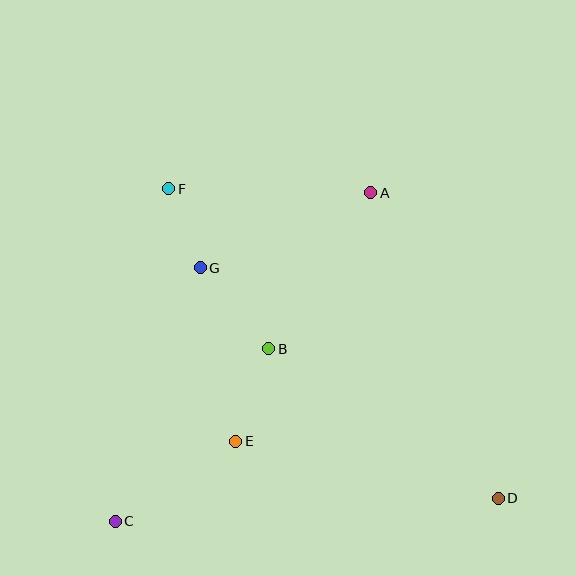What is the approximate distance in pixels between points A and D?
The distance between A and D is approximately 331 pixels.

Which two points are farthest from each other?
Points D and F are farthest from each other.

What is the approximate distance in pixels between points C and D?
The distance between C and D is approximately 384 pixels.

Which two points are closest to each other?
Points F and G are closest to each other.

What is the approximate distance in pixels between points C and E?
The distance between C and E is approximately 145 pixels.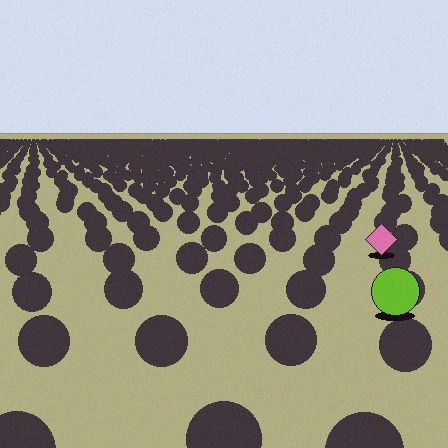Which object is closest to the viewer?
The lime circle is closest. The texture marks near it are larger and more spread out.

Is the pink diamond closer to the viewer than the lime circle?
No. The lime circle is closer — you can tell from the texture gradient: the ground texture is coarser near it.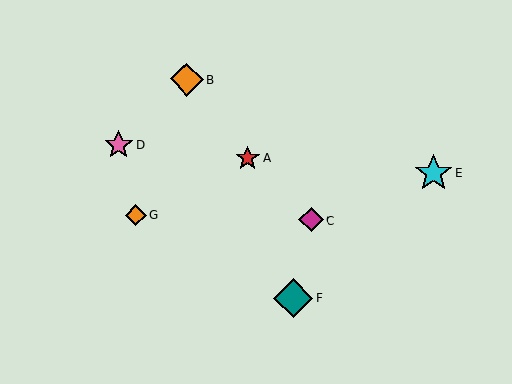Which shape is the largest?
The teal diamond (labeled F) is the largest.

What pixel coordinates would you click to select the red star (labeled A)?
Click at (248, 158) to select the red star A.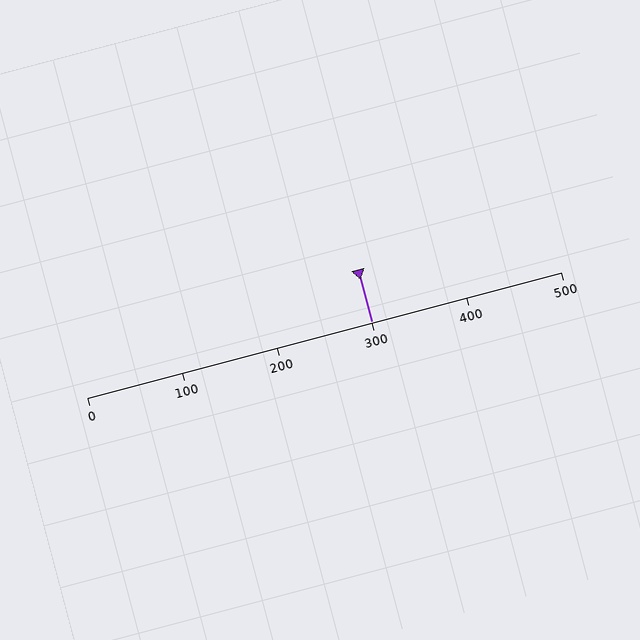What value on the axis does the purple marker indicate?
The marker indicates approximately 300.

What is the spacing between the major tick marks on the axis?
The major ticks are spaced 100 apart.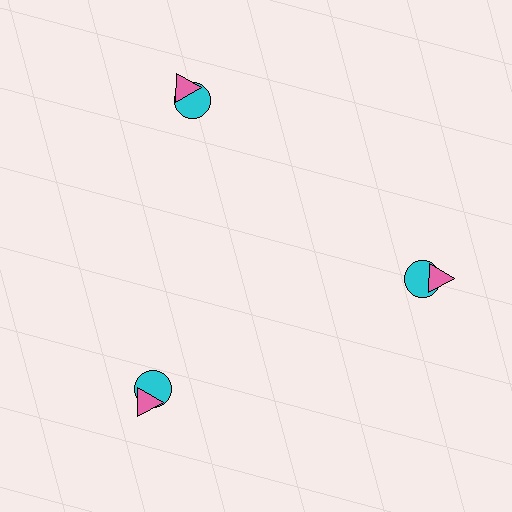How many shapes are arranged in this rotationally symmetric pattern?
There are 6 shapes, arranged in 3 groups of 2.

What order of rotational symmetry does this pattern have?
This pattern has 3-fold rotational symmetry.